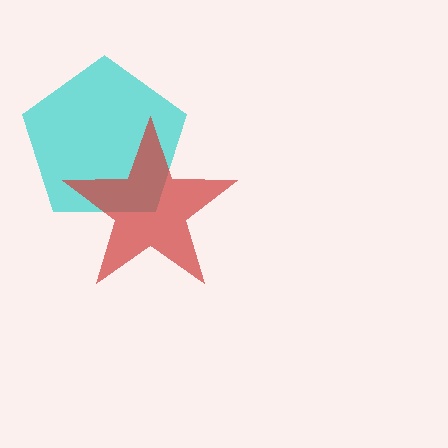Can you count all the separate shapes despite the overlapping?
Yes, there are 2 separate shapes.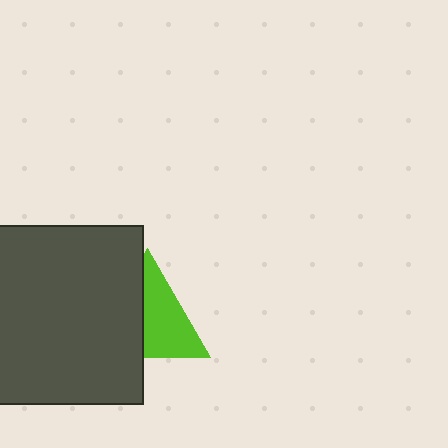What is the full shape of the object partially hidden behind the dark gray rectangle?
The partially hidden object is a lime triangle.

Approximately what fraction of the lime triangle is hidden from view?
Roughly 43% of the lime triangle is hidden behind the dark gray rectangle.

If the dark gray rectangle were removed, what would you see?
You would see the complete lime triangle.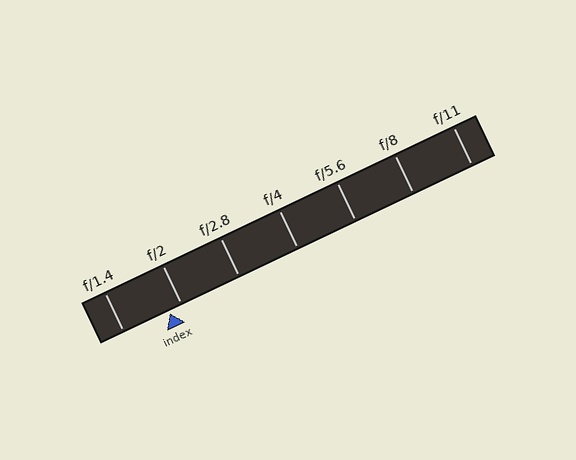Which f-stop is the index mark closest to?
The index mark is closest to f/2.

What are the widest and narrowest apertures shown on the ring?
The widest aperture shown is f/1.4 and the narrowest is f/11.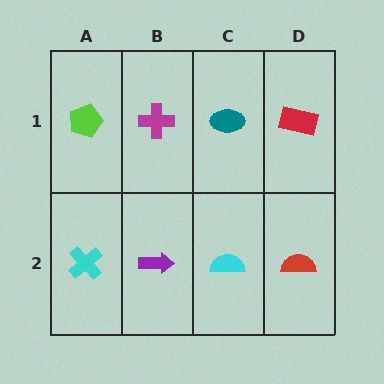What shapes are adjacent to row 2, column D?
A red rectangle (row 1, column D), a cyan semicircle (row 2, column C).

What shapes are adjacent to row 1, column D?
A red semicircle (row 2, column D), a teal ellipse (row 1, column C).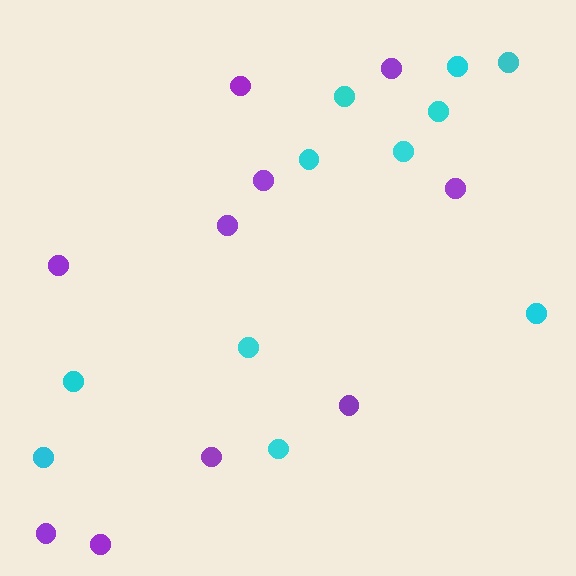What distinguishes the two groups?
There are 2 groups: one group of cyan circles (11) and one group of purple circles (10).